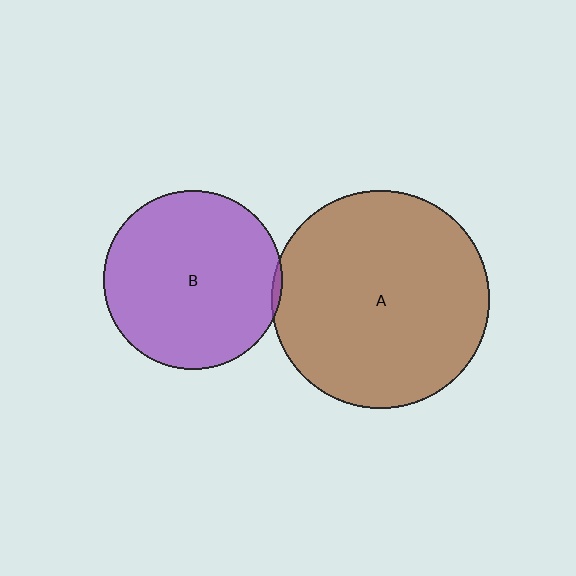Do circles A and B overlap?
Yes.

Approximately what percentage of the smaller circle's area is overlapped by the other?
Approximately 5%.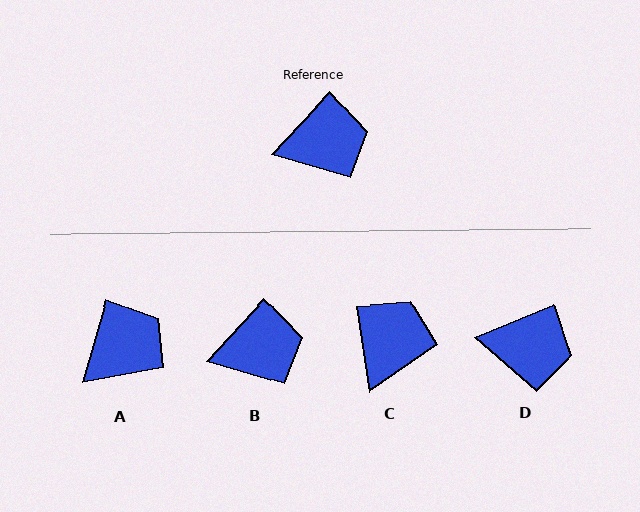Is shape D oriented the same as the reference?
No, it is off by about 24 degrees.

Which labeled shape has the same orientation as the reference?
B.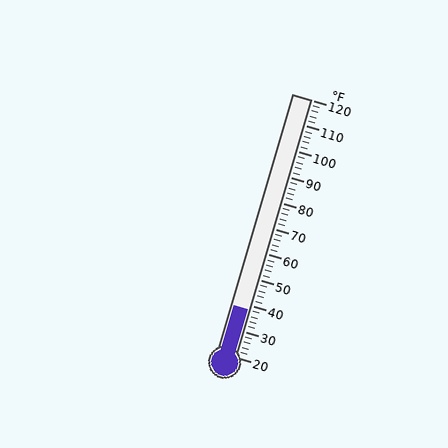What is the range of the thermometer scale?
The thermometer scale ranges from 20°F to 120°F.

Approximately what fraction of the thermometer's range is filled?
The thermometer is filled to approximately 20% of its range.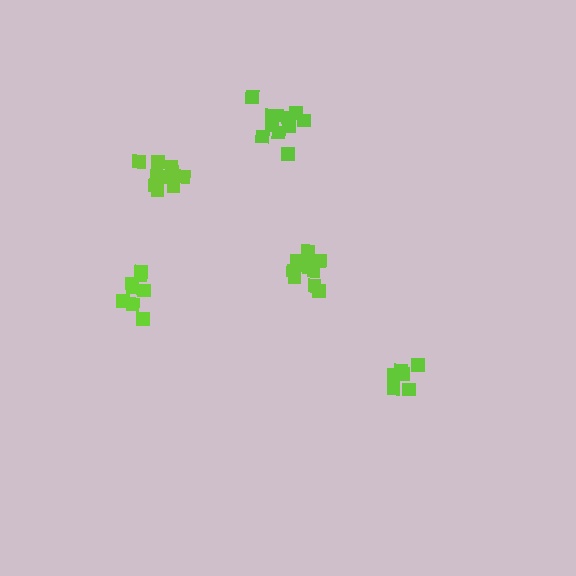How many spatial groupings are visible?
There are 5 spatial groupings.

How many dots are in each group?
Group 1: 11 dots, Group 2: 6 dots, Group 3: 12 dots, Group 4: 11 dots, Group 5: 8 dots (48 total).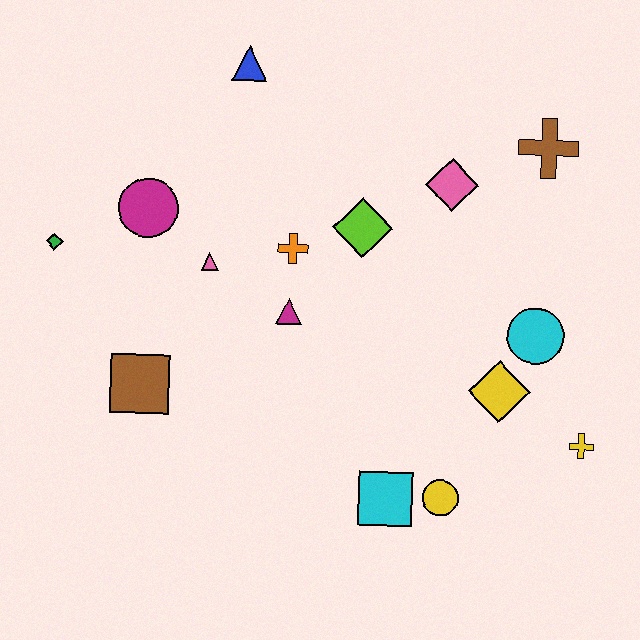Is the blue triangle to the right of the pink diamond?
No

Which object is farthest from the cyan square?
The blue triangle is farthest from the cyan square.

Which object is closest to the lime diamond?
The orange cross is closest to the lime diamond.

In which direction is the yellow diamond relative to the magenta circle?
The yellow diamond is to the right of the magenta circle.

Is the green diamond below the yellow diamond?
No